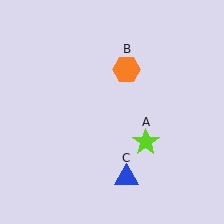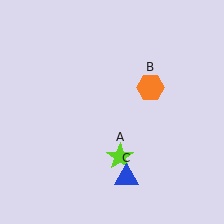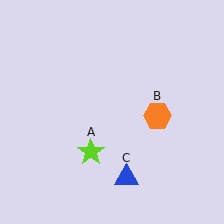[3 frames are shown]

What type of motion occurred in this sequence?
The lime star (object A), orange hexagon (object B) rotated clockwise around the center of the scene.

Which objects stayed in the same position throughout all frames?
Blue triangle (object C) remained stationary.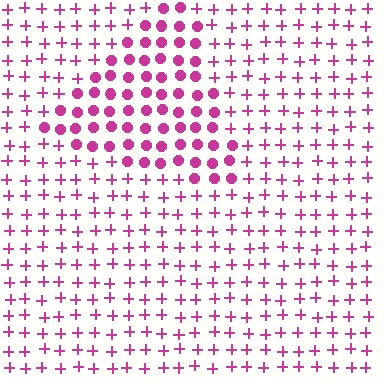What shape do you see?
I see a triangle.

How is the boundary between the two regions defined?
The boundary is defined by a change in element shape: circles inside vs. plus signs outside. All elements share the same color and spacing.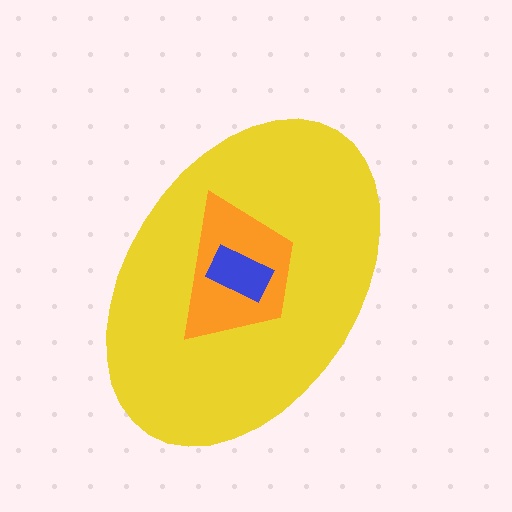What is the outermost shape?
The yellow ellipse.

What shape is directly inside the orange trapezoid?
The blue rectangle.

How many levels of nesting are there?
3.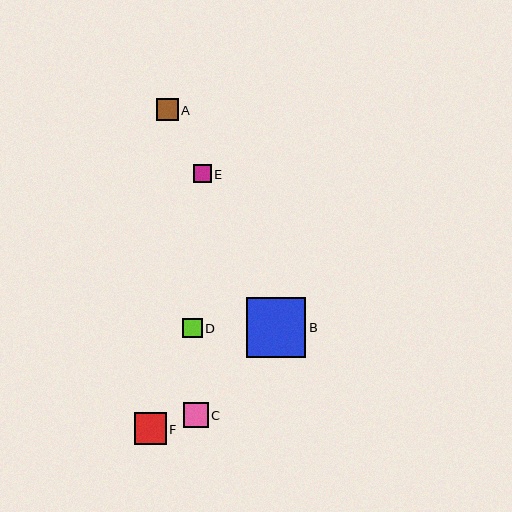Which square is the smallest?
Square E is the smallest with a size of approximately 18 pixels.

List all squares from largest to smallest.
From largest to smallest: B, F, C, A, D, E.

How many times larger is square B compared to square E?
Square B is approximately 3.3 times the size of square E.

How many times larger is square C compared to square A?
Square C is approximately 1.1 times the size of square A.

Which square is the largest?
Square B is the largest with a size of approximately 59 pixels.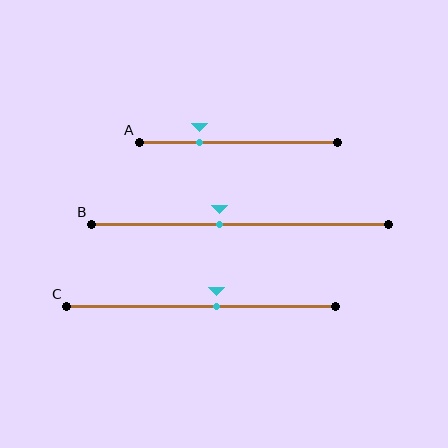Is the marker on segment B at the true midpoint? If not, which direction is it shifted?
No, the marker on segment B is shifted to the left by about 7% of the segment length.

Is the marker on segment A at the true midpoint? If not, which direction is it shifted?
No, the marker on segment A is shifted to the left by about 20% of the segment length.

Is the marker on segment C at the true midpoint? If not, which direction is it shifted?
No, the marker on segment C is shifted to the right by about 6% of the segment length.